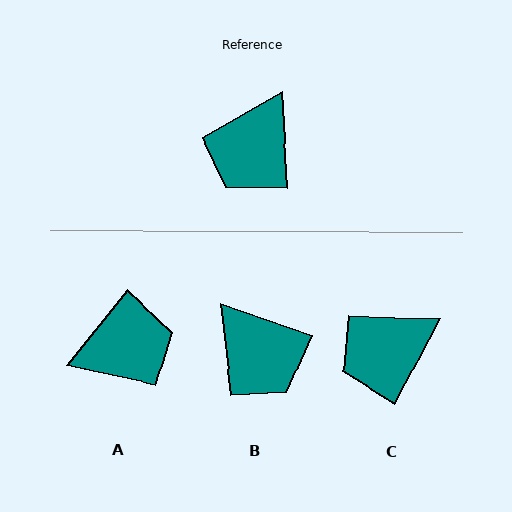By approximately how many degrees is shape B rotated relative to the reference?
Approximately 67 degrees counter-clockwise.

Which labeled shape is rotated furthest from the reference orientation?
A, about 138 degrees away.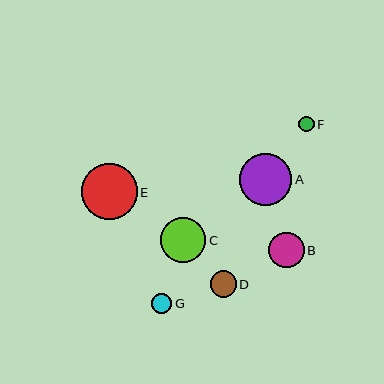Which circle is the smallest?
Circle F is the smallest with a size of approximately 15 pixels.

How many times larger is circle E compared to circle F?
Circle E is approximately 3.6 times the size of circle F.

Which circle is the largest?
Circle E is the largest with a size of approximately 56 pixels.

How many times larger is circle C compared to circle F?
Circle C is approximately 2.9 times the size of circle F.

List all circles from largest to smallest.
From largest to smallest: E, A, C, B, D, G, F.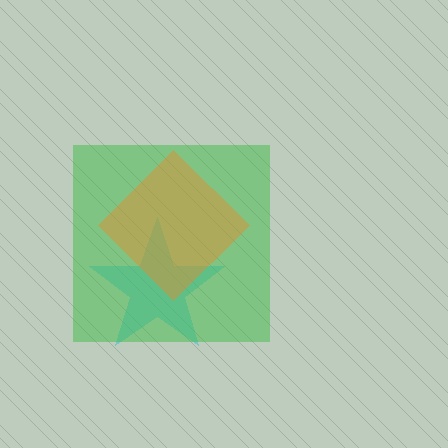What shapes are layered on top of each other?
The layered shapes are: a cyan star, a green square, an orange diamond.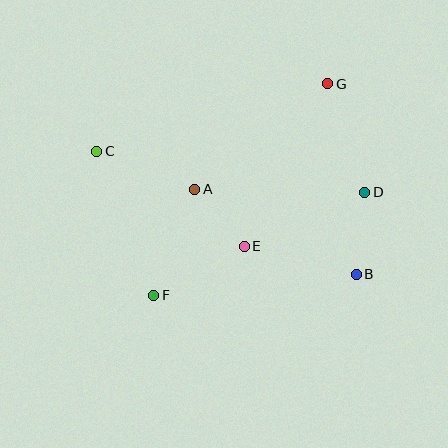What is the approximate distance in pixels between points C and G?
The distance between C and G is approximately 241 pixels.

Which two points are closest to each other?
Points A and E are closest to each other.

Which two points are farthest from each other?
Points B and C are farthest from each other.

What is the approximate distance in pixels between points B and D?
The distance between B and D is approximately 82 pixels.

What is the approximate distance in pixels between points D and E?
The distance between D and E is approximately 132 pixels.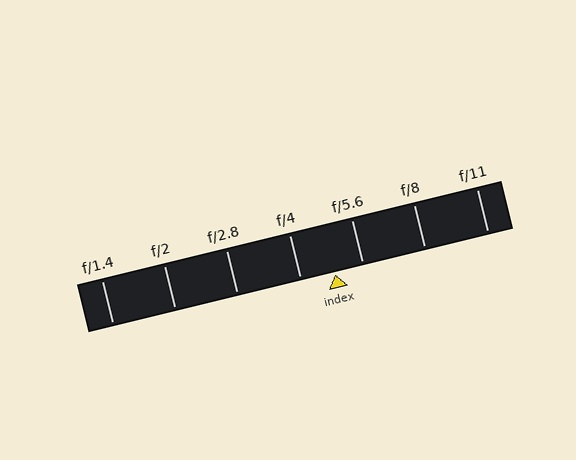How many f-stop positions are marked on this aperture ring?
There are 7 f-stop positions marked.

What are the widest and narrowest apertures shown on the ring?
The widest aperture shown is f/1.4 and the narrowest is f/11.